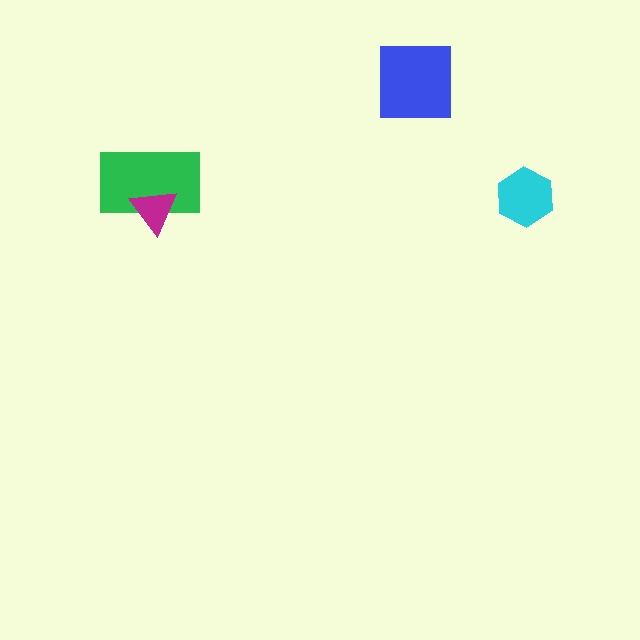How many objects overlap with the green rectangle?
1 object overlaps with the green rectangle.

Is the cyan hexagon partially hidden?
No, no other shape covers it.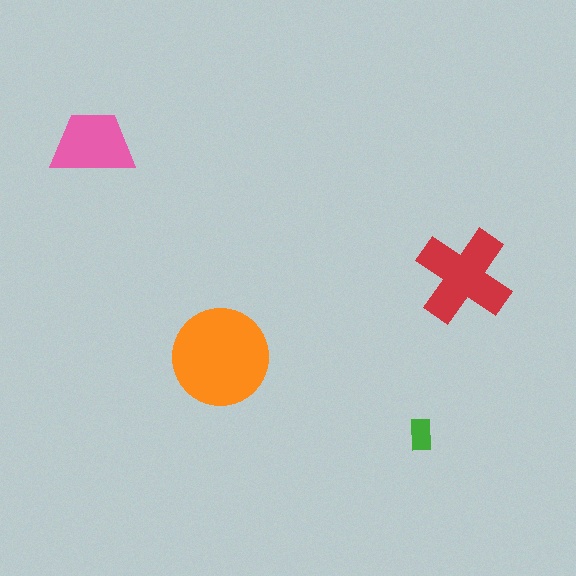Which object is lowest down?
The green rectangle is bottommost.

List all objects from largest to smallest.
The orange circle, the red cross, the pink trapezoid, the green rectangle.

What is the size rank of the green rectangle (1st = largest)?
4th.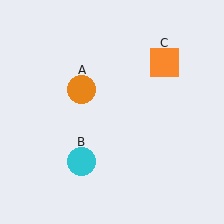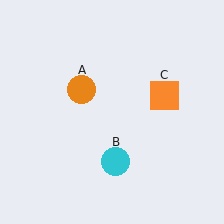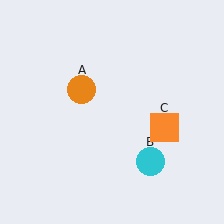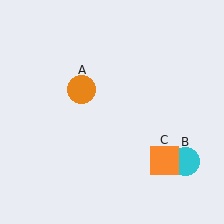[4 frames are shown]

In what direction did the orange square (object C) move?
The orange square (object C) moved down.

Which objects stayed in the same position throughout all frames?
Orange circle (object A) remained stationary.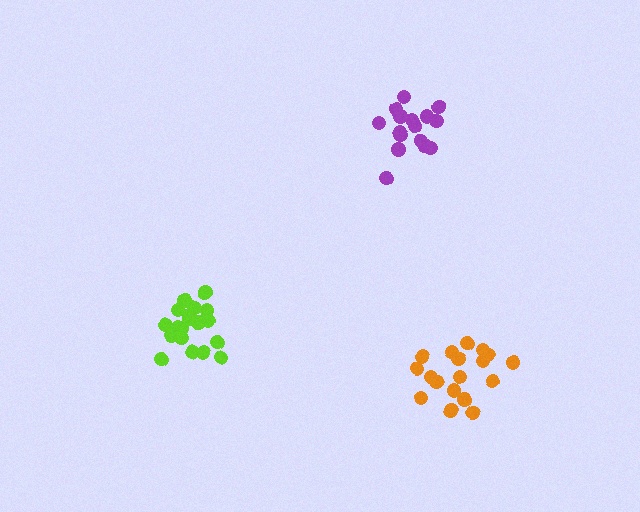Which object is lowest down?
The orange cluster is bottommost.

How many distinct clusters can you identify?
There are 3 distinct clusters.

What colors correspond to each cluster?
The clusters are colored: purple, orange, lime.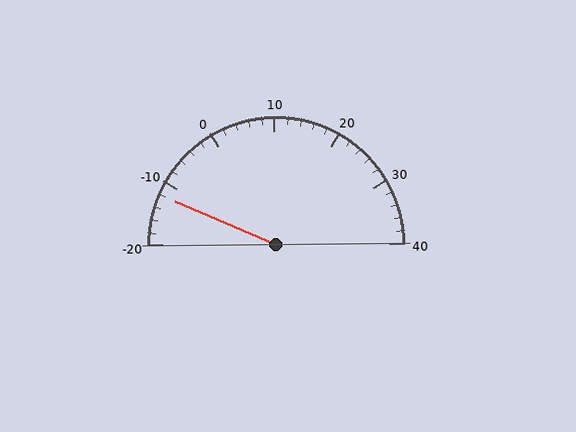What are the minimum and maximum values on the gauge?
The gauge ranges from -20 to 40.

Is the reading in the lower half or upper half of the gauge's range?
The reading is in the lower half of the range (-20 to 40).